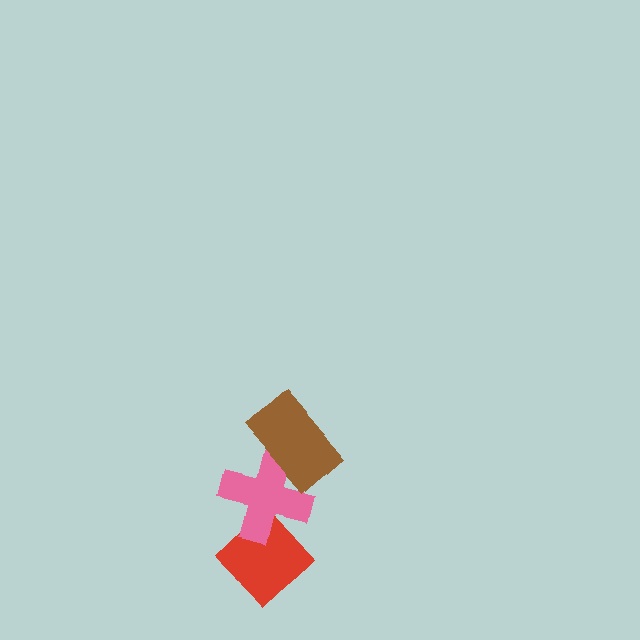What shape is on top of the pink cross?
The brown rectangle is on top of the pink cross.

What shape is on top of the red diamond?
The pink cross is on top of the red diamond.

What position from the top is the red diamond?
The red diamond is 3rd from the top.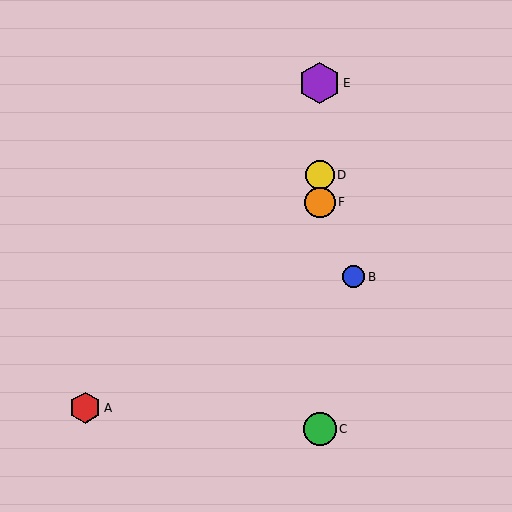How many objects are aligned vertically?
4 objects (C, D, E, F) are aligned vertically.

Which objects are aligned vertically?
Objects C, D, E, F are aligned vertically.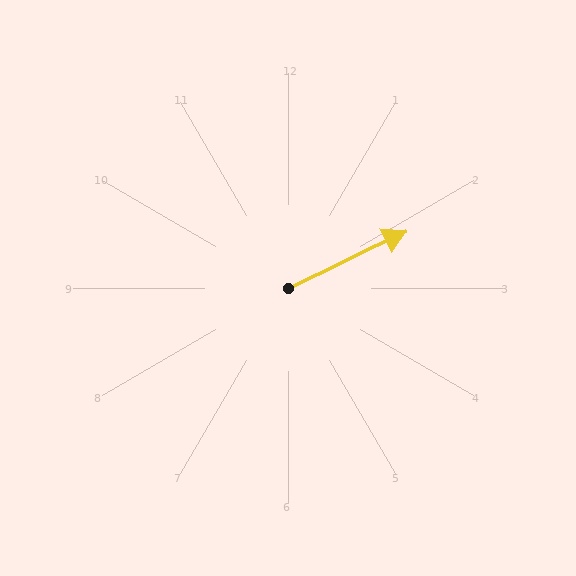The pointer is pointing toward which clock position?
Roughly 2 o'clock.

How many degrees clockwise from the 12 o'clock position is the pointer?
Approximately 64 degrees.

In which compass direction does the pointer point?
Northeast.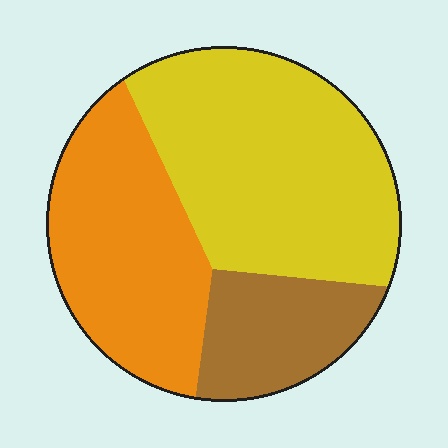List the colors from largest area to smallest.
From largest to smallest: yellow, orange, brown.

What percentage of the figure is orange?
Orange covers 34% of the figure.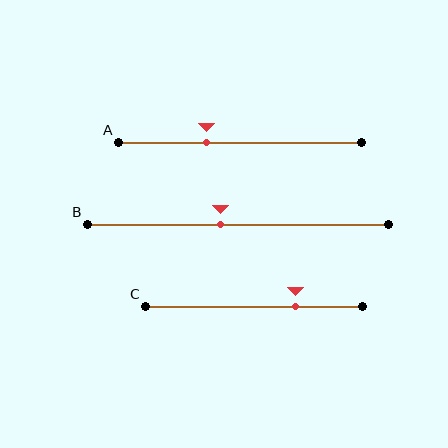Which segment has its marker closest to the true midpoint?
Segment B has its marker closest to the true midpoint.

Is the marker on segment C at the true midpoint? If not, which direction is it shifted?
No, the marker on segment C is shifted to the right by about 19% of the segment length.